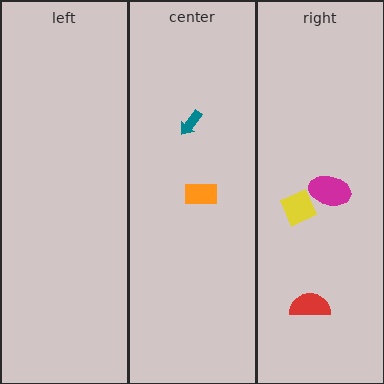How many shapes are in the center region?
2.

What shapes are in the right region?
The magenta ellipse, the red semicircle, the yellow diamond.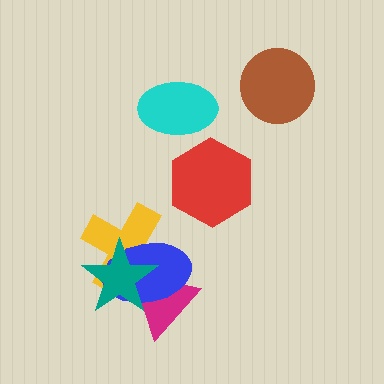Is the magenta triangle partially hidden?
Yes, it is partially covered by another shape.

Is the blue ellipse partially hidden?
Yes, it is partially covered by another shape.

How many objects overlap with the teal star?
3 objects overlap with the teal star.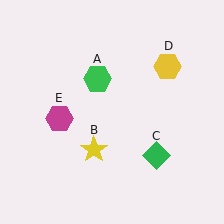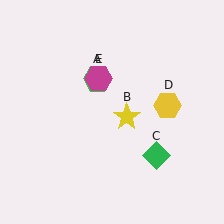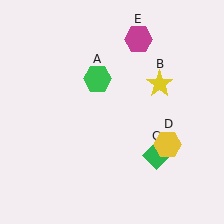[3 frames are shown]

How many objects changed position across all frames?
3 objects changed position: yellow star (object B), yellow hexagon (object D), magenta hexagon (object E).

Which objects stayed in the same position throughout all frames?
Green hexagon (object A) and green diamond (object C) remained stationary.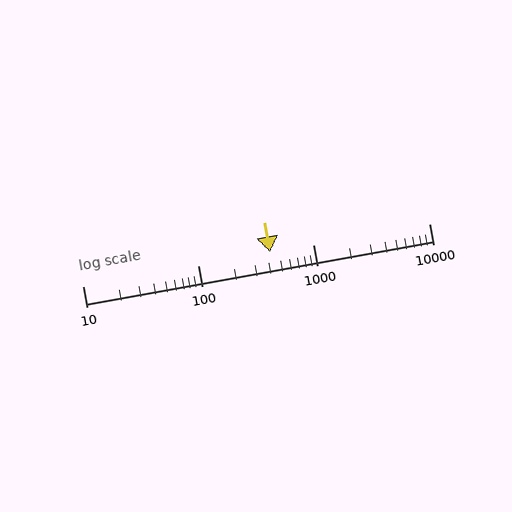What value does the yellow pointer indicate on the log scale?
The pointer indicates approximately 420.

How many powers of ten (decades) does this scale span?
The scale spans 3 decades, from 10 to 10000.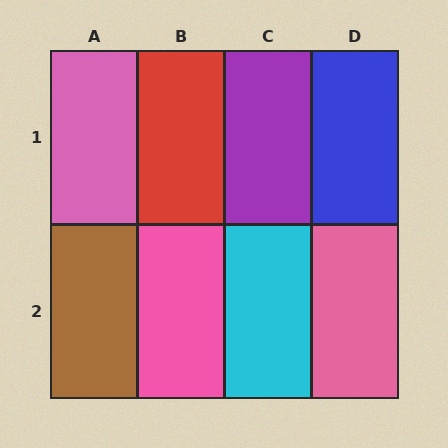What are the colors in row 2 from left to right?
Brown, pink, cyan, pink.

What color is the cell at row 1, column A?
Pink.